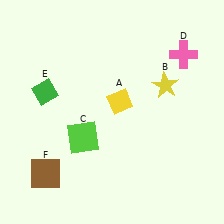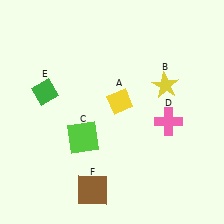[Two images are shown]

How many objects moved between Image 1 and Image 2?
2 objects moved between the two images.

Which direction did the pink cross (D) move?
The pink cross (D) moved down.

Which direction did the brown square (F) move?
The brown square (F) moved right.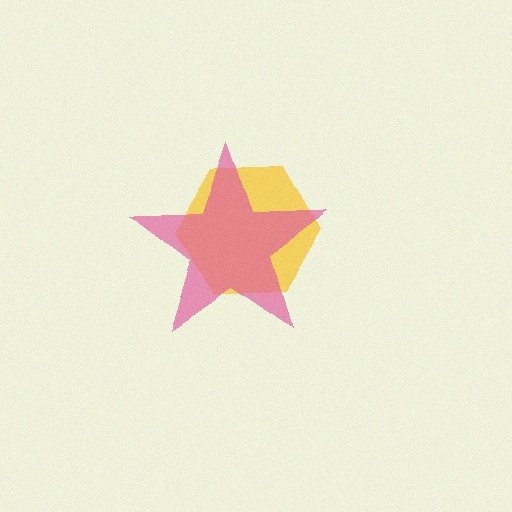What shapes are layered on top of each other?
The layered shapes are: a yellow hexagon, a pink star.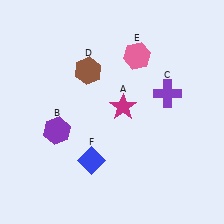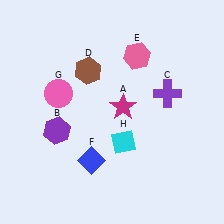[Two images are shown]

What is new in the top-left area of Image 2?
A pink circle (G) was added in the top-left area of Image 2.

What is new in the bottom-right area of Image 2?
A cyan diamond (H) was added in the bottom-right area of Image 2.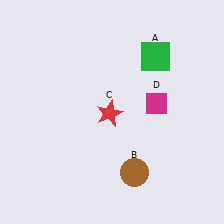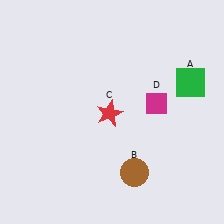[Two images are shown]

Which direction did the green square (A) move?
The green square (A) moved right.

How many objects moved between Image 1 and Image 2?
1 object moved between the two images.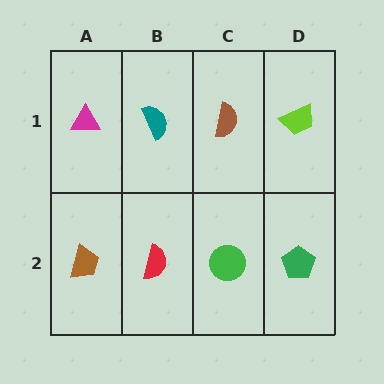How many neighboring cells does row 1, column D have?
2.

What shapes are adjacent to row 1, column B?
A red semicircle (row 2, column B), a magenta triangle (row 1, column A), a brown semicircle (row 1, column C).